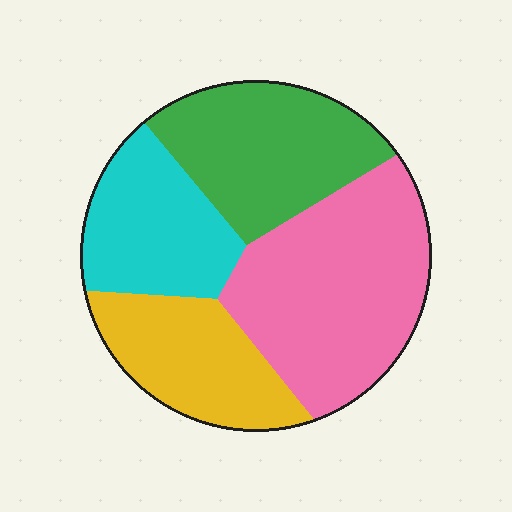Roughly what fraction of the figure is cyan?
Cyan takes up about one fifth (1/5) of the figure.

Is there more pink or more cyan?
Pink.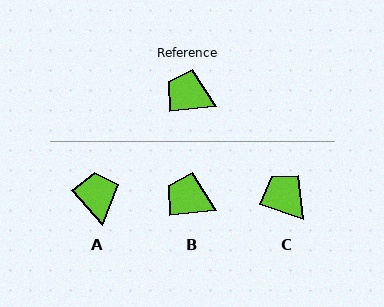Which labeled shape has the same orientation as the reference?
B.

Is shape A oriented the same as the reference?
No, it is off by about 54 degrees.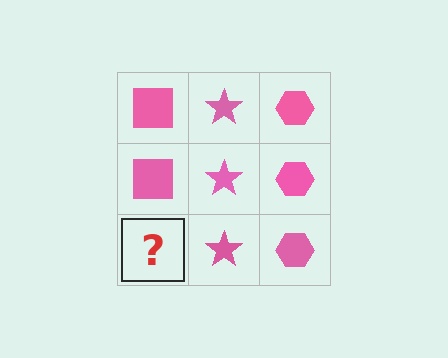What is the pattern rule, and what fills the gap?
The rule is that each column has a consistent shape. The gap should be filled with a pink square.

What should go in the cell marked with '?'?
The missing cell should contain a pink square.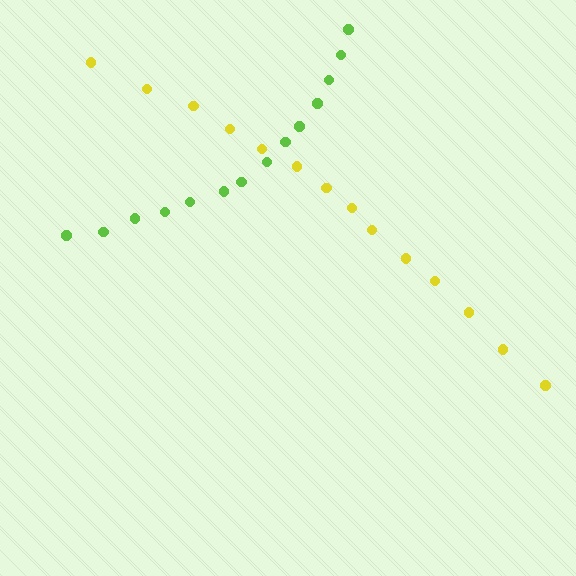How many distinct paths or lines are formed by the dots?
There are 2 distinct paths.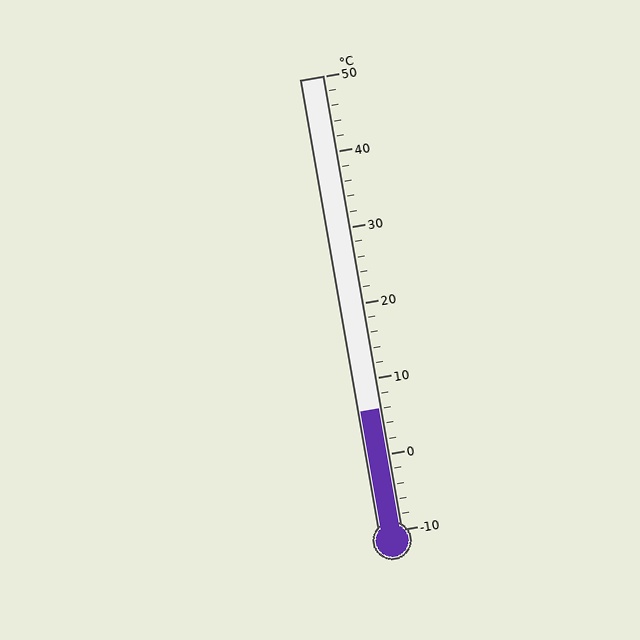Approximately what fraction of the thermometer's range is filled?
The thermometer is filled to approximately 25% of its range.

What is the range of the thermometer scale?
The thermometer scale ranges from -10°C to 50°C.